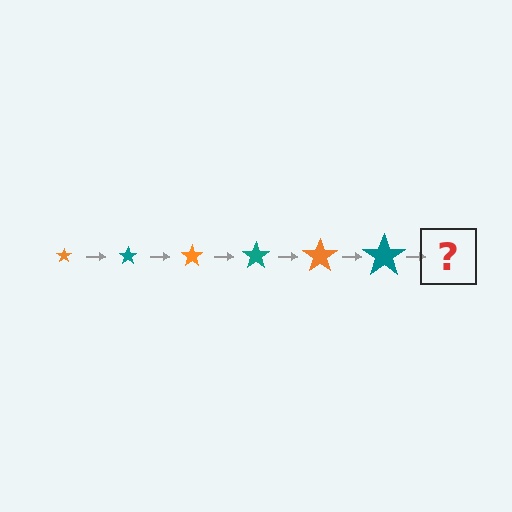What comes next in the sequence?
The next element should be an orange star, larger than the previous one.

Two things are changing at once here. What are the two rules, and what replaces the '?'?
The two rules are that the star grows larger each step and the color cycles through orange and teal. The '?' should be an orange star, larger than the previous one.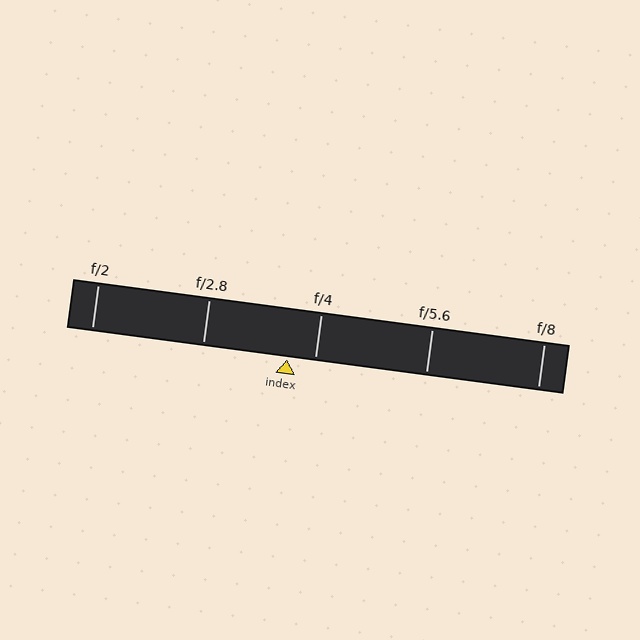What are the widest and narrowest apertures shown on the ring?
The widest aperture shown is f/2 and the narrowest is f/8.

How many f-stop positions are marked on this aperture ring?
There are 5 f-stop positions marked.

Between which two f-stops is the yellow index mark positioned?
The index mark is between f/2.8 and f/4.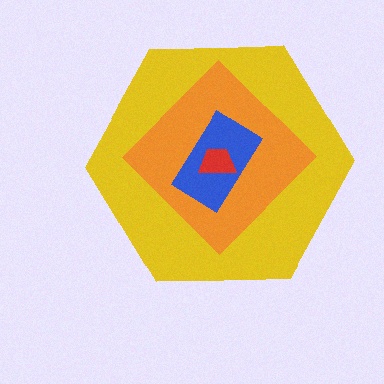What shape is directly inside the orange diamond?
The blue rectangle.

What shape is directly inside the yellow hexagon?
The orange diamond.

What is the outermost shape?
The yellow hexagon.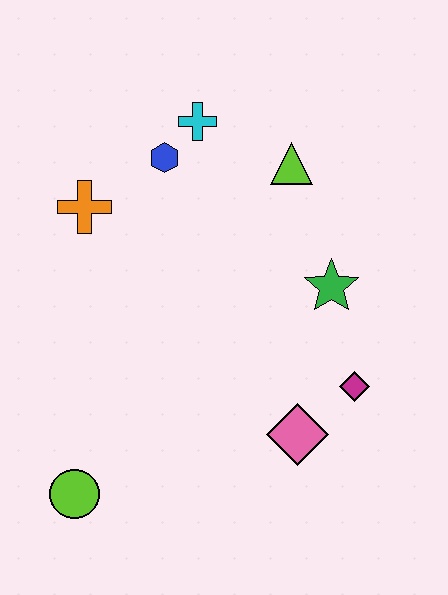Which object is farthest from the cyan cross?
The lime circle is farthest from the cyan cross.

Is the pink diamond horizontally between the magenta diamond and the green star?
No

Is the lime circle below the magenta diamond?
Yes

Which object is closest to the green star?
The magenta diamond is closest to the green star.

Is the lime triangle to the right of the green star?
No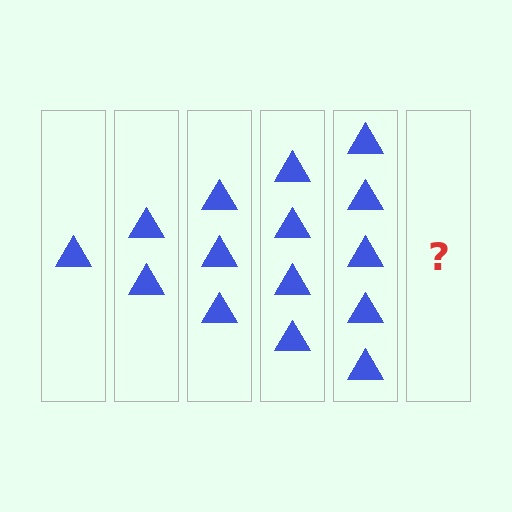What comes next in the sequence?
The next element should be 6 triangles.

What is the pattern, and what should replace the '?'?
The pattern is that each step adds one more triangle. The '?' should be 6 triangles.